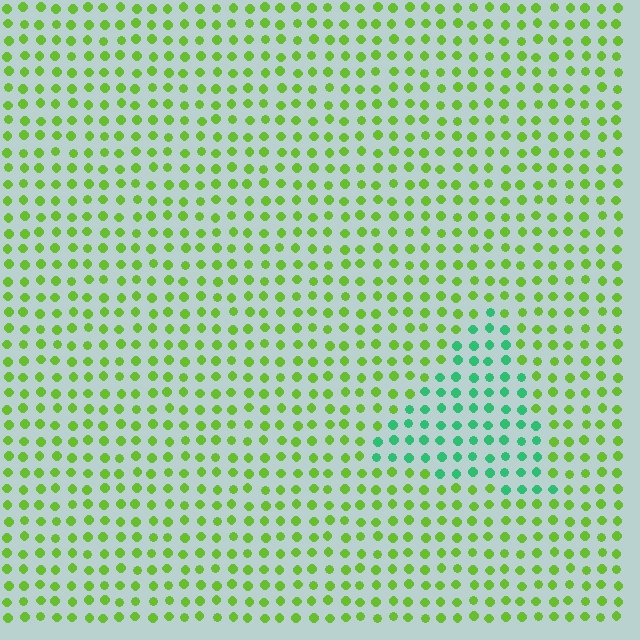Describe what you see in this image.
The image is filled with small lime elements in a uniform arrangement. A triangle-shaped region is visible where the elements are tinted to a slightly different hue, forming a subtle color boundary.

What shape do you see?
I see a triangle.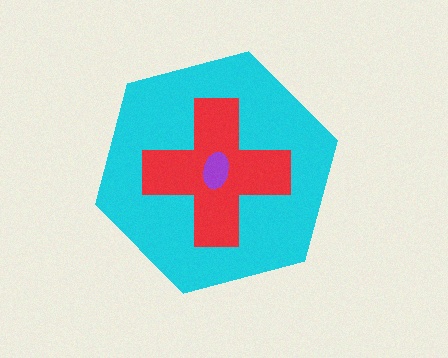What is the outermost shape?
The cyan hexagon.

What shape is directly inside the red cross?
The purple ellipse.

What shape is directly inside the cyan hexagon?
The red cross.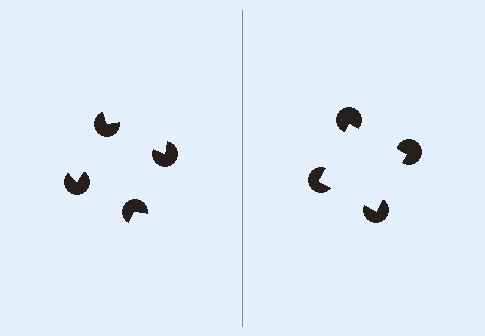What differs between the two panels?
The pac-man discs are positioned identically on both sides; only the wedge orientations differ. On the right they align to a square; on the left they are misaligned.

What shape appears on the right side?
An illusory square.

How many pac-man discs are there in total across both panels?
8 — 4 on each side.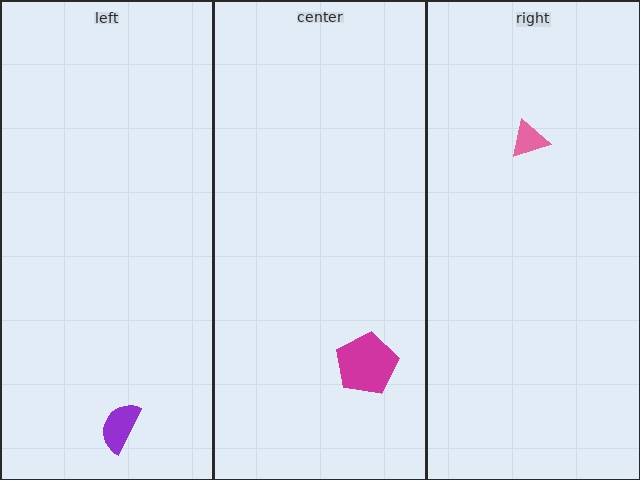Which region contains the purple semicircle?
The left region.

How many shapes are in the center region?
1.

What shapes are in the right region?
The pink triangle.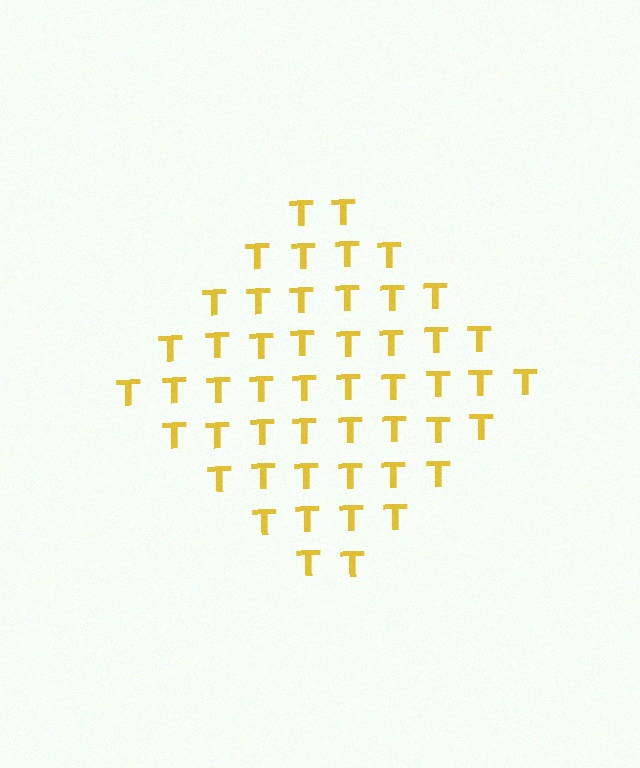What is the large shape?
The large shape is a diamond.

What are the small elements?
The small elements are letter T's.